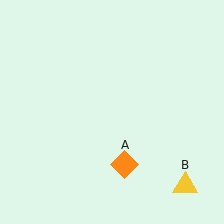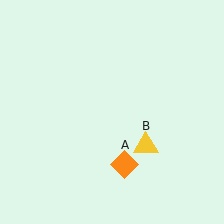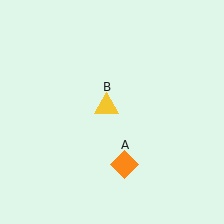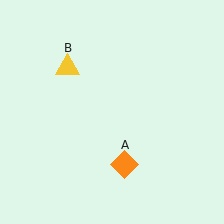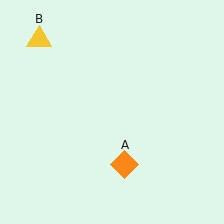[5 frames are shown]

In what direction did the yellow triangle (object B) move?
The yellow triangle (object B) moved up and to the left.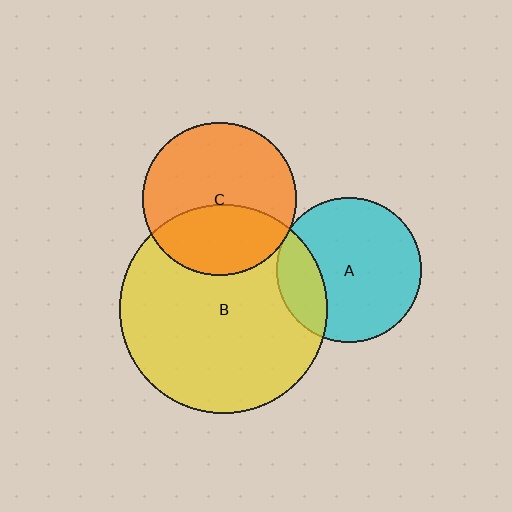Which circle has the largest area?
Circle B (yellow).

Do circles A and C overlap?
Yes.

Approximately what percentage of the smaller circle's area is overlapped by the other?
Approximately 5%.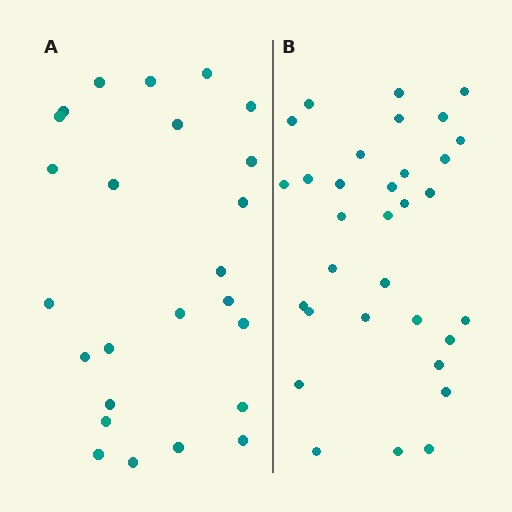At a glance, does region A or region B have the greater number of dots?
Region B (the right region) has more dots.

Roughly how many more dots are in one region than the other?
Region B has roughly 8 or so more dots than region A.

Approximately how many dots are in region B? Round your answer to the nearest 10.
About 30 dots. (The exact count is 32, which rounds to 30.)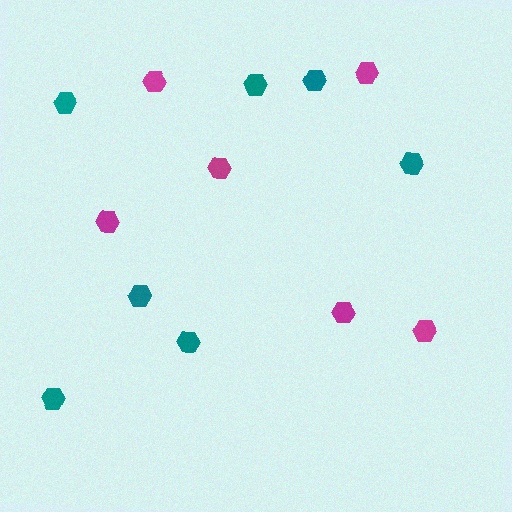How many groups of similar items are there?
There are 2 groups: one group of magenta hexagons (6) and one group of teal hexagons (7).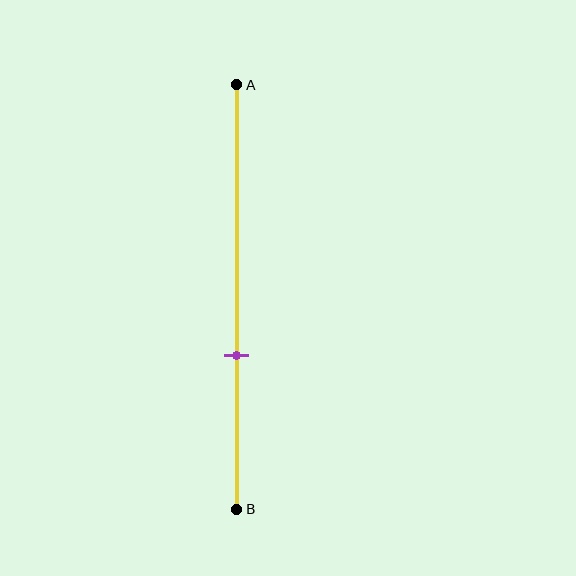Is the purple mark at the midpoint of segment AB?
No, the mark is at about 65% from A, not at the 50% midpoint.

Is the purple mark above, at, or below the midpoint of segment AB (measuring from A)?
The purple mark is below the midpoint of segment AB.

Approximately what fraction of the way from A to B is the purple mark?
The purple mark is approximately 65% of the way from A to B.